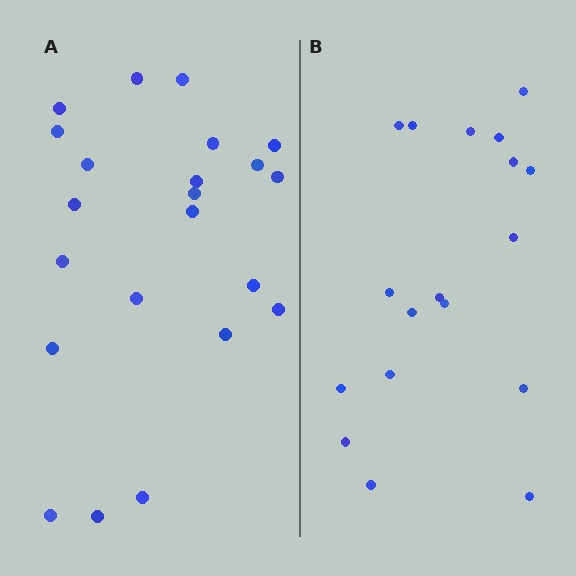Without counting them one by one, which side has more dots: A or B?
Region A (the left region) has more dots.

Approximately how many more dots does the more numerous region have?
Region A has about 4 more dots than region B.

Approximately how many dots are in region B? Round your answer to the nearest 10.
About 20 dots. (The exact count is 18, which rounds to 20.)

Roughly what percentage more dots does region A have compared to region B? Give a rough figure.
About 20% more.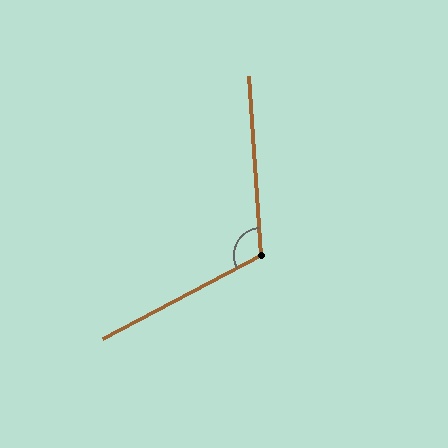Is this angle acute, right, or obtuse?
It is obtuse.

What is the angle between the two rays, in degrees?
Approximately 114 degrees.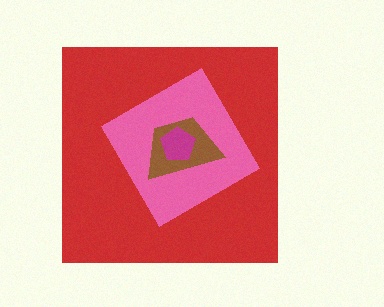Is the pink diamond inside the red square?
Yes.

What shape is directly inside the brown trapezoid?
The magenta pentagon.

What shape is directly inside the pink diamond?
The brown trapezoid.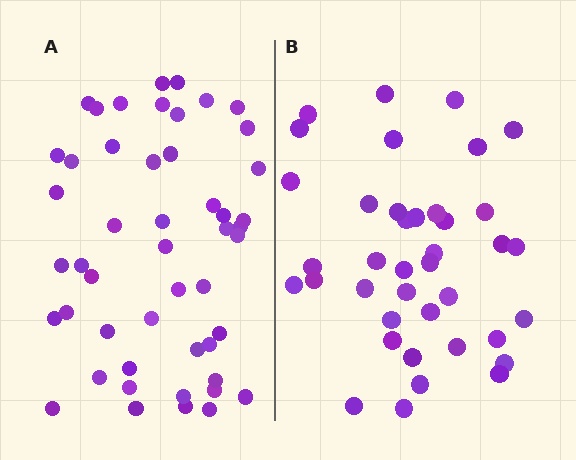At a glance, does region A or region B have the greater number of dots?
Region A (the left region) has more dots.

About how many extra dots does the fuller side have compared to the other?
Region A has roughly 10 or so more dots than region B.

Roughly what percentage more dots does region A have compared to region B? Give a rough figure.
About 25% more.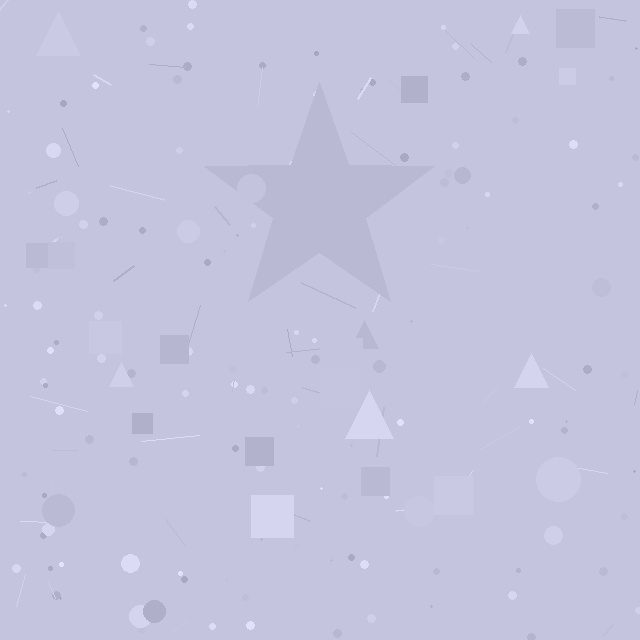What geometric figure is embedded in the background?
A star is embedded in the background.